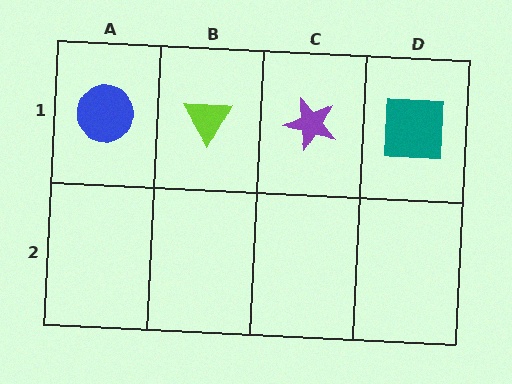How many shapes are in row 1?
4 shapes.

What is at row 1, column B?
A lime triangle.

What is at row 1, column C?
A purple star.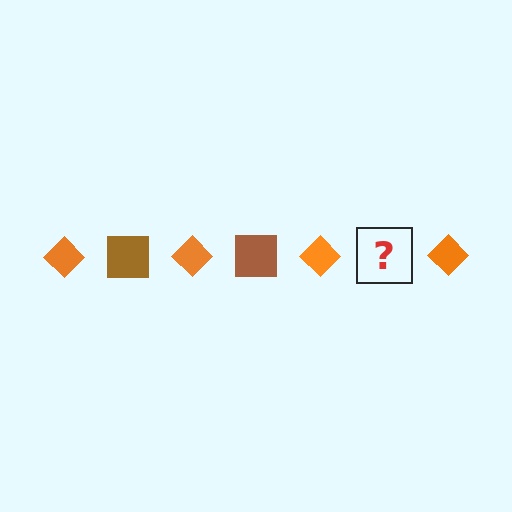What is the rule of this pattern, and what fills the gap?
The rule is that the pattern alternates between orange diamond and brown square. The gap should be filled with a brown square.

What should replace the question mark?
The question mark should be replaced with a brown square.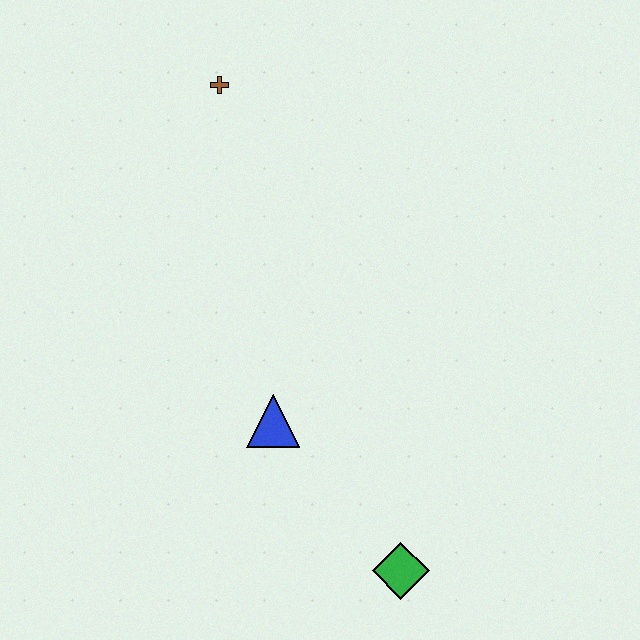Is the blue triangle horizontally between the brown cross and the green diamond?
Yes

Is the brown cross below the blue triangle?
No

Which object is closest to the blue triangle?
The green diamond is closest to the blue triangle.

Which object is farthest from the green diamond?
The brown cross is farthest from the green diamond.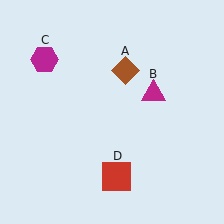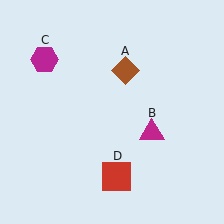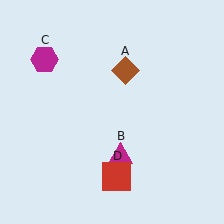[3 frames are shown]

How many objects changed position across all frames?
1 object changed position: magenta triangle (object B).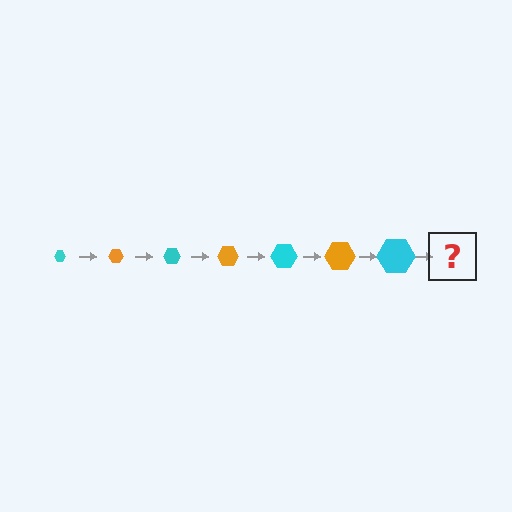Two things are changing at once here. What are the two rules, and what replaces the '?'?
The two rules are that the hexagon grows larger each step and the color cycles through cyan and orange. The '?' should be an orange hexagon, larger than the previous one.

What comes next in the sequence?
The next element should be an orange hexagon, larger than the previous one.